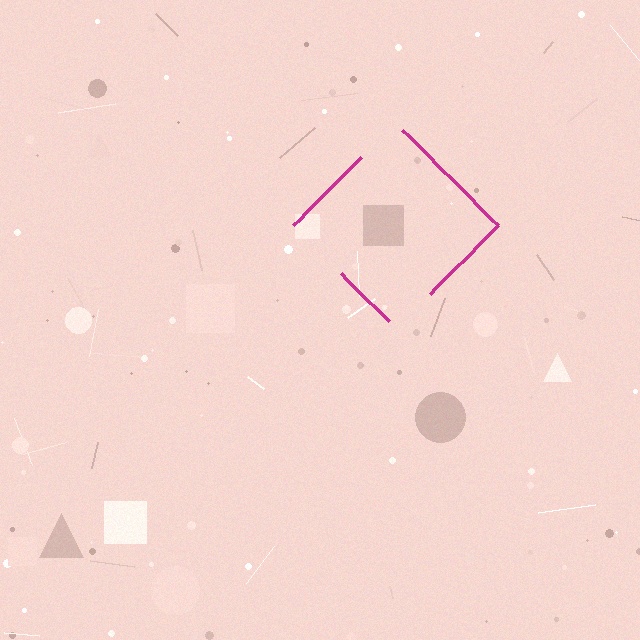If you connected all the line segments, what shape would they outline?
They would outline a diamond.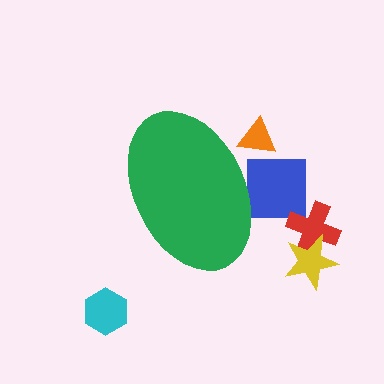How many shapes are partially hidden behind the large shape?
2 shapes are partially hidden.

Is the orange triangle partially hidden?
Yes, the orange triangle is partially hidden behind the green ellipse.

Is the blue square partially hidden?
Yes, the blue square is partially hidden behind the green ellipse.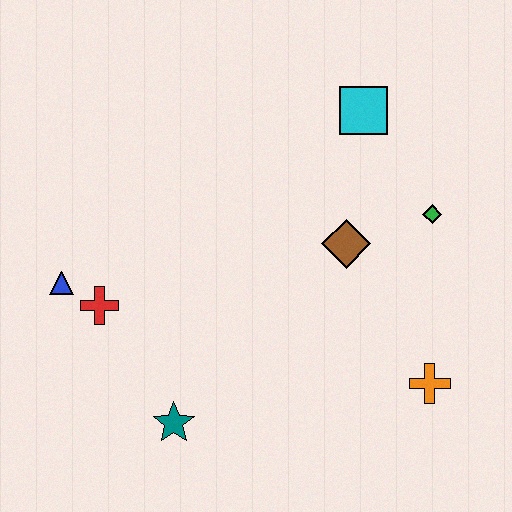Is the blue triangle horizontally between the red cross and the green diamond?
No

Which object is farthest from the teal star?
The cyan square is farthest from the teal star.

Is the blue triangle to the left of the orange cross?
Yes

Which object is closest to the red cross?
The blue triangle is closest to the red cross.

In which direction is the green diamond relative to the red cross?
The green diamond is to the right of the red cross.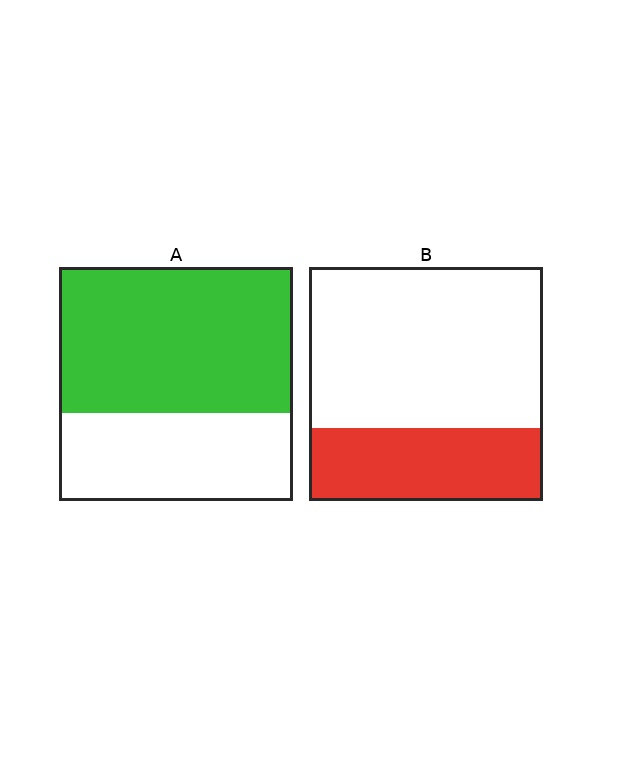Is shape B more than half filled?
No.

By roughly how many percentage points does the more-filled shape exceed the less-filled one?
By roughly 30 percentage points (A over B).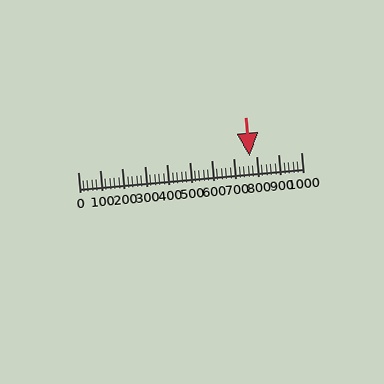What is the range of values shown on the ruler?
The ruler shows values from 0 to 1000.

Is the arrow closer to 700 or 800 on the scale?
The arrow is closer to 800.